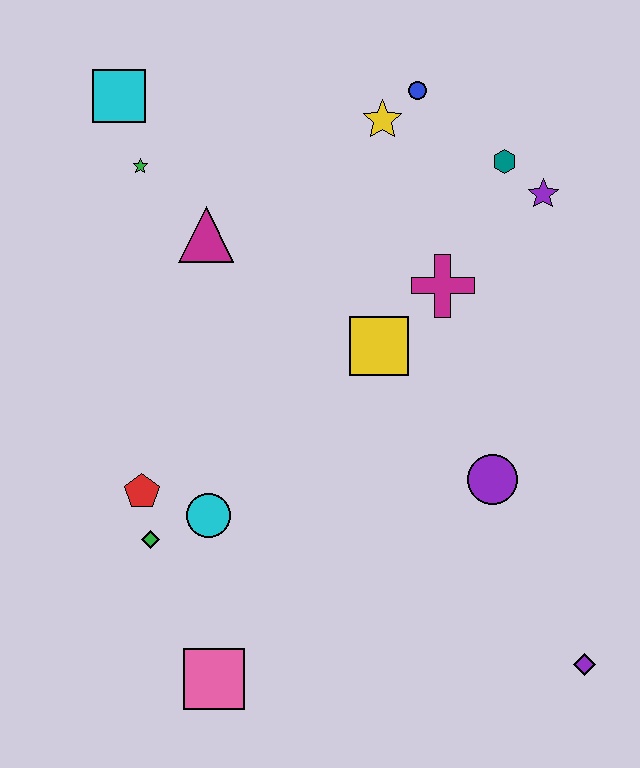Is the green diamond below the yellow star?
Yes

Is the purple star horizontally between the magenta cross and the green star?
No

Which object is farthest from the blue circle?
The pink square is farthest from the blue circle.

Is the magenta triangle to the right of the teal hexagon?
No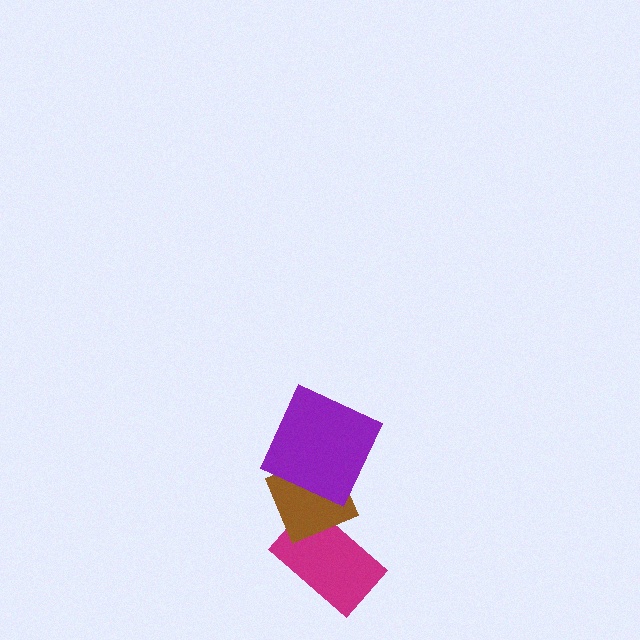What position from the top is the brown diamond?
The brown diamond is 2nd from the top.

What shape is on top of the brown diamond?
The purple square is on top of the brown diamond.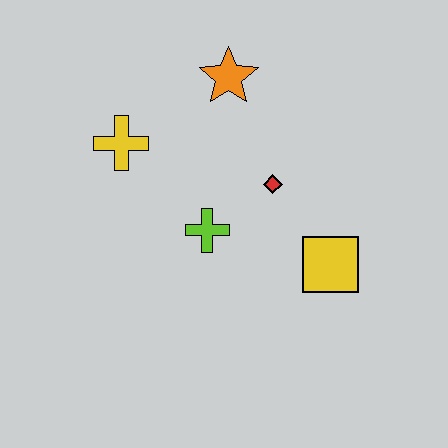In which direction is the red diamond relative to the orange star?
The red diamond is below the orange star.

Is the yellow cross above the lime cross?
Yes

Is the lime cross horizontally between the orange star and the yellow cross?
Yes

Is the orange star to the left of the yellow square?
Yes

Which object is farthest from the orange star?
The yellow square is farthest from the orange star.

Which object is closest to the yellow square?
The red diamond is closest to the yellow square.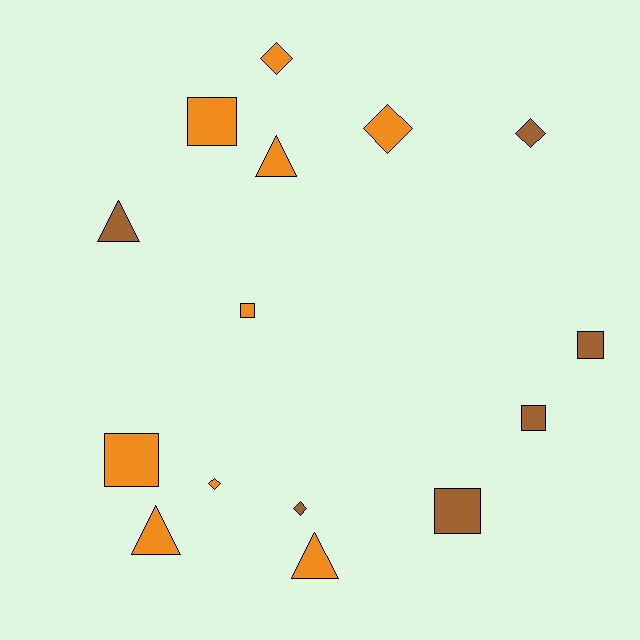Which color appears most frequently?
Orange, with 9 objects.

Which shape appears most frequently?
Square, with 6 objects.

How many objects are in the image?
There are 15 objects.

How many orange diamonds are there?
There are 3 orange diamonds.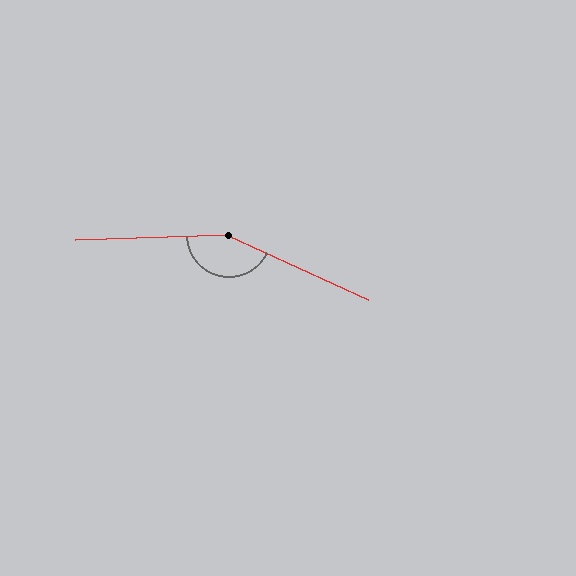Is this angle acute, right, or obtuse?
It is obtuse.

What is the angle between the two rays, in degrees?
Approximately 153 degrees.